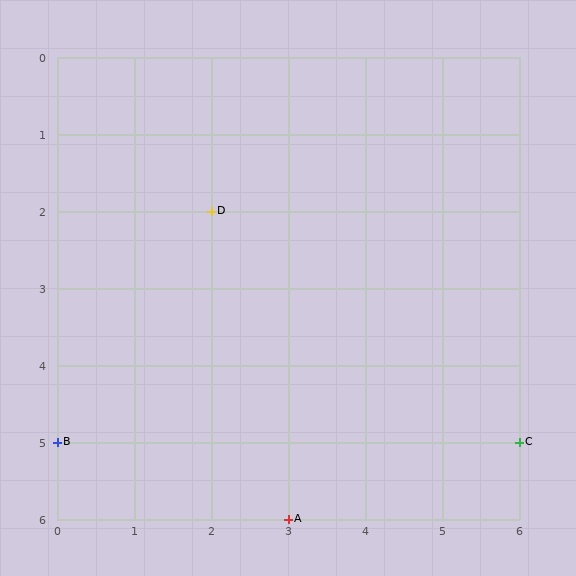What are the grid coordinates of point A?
Point A is at grid coordinates (3, 6).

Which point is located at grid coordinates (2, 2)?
Point D is at (2, 2).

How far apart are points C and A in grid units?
Points C and A are 3 columns and 1 row apart (about 3.2 grid units diagonally).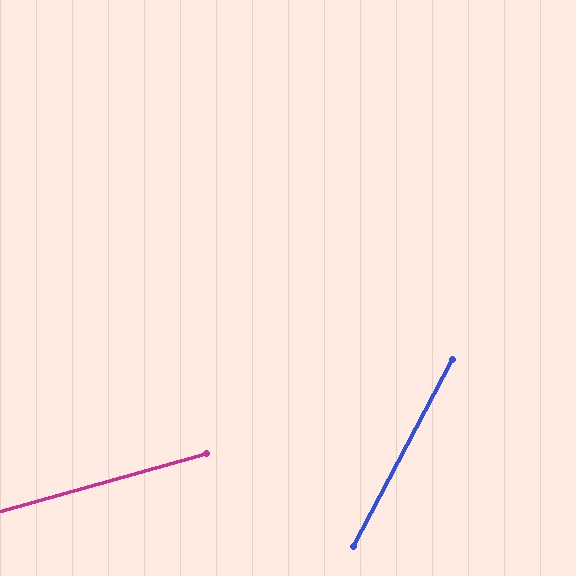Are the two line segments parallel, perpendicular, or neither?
Neither parallel nor perpendicular — they differ by about 46°.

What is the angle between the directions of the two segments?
Approximately 46 degrees.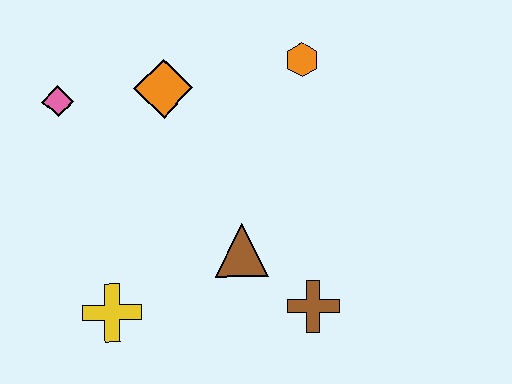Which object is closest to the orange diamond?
The pink diamond is closest to the orange diamond.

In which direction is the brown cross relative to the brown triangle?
The brown cross is to the right of the brown triangle.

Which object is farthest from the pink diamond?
The brown cross is farthest from the pink diamond.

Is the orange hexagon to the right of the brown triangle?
Yes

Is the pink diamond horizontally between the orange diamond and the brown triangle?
No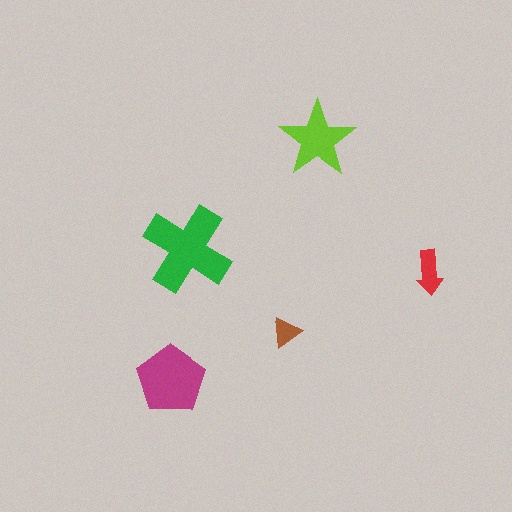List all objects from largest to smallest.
The green cross, the magenta pentagon, the lime star, the red arrow, the brown triangle.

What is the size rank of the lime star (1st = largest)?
3rd.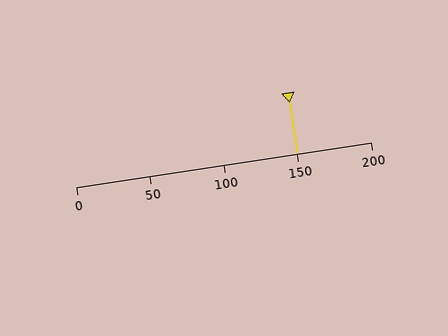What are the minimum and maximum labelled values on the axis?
The axis runs from 0 to 200.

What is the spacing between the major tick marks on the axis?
The major ticks are spaced 50 apart.